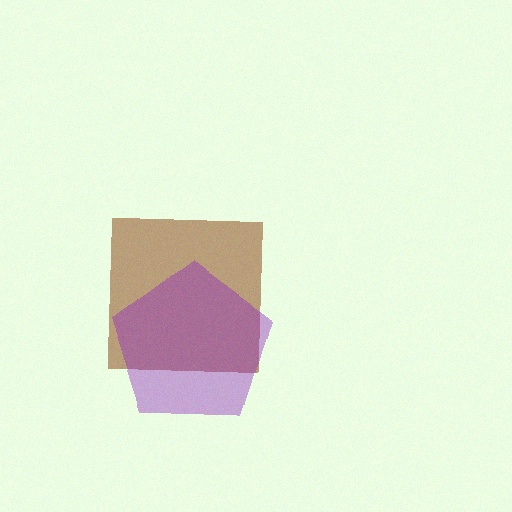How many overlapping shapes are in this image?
There are 2 overlapping shapes in the image.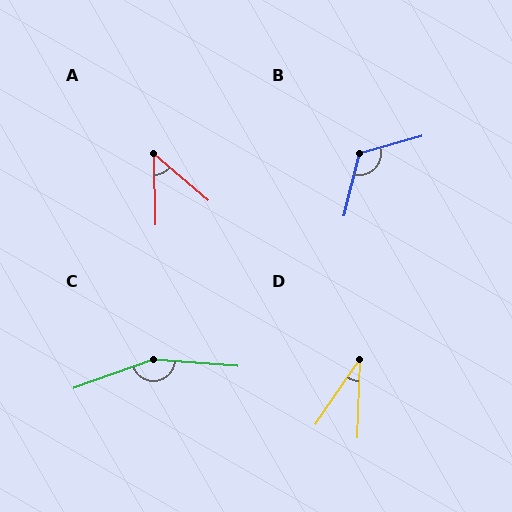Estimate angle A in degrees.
Approximately 49 degrees.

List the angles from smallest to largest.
D (32°), A (49°), B (120°), C (156°).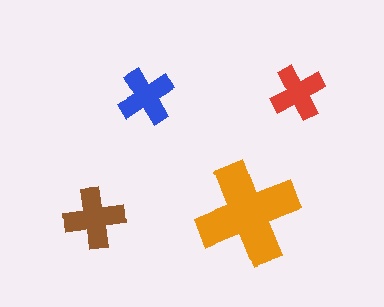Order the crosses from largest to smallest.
the orange one, the brown one, the blue one, the red one.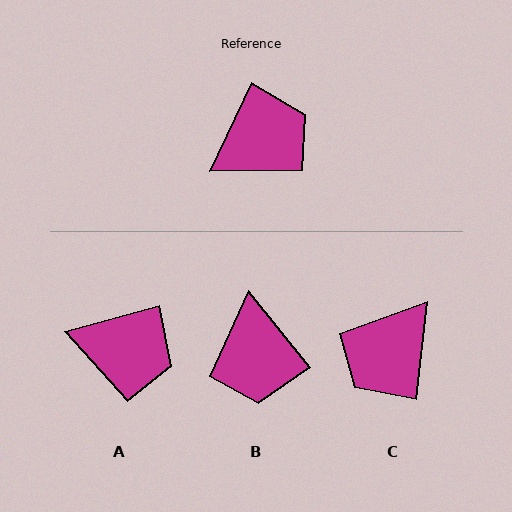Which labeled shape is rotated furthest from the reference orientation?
C, about 161 degrees away.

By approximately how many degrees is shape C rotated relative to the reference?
Approximately 161 degrees clockwise.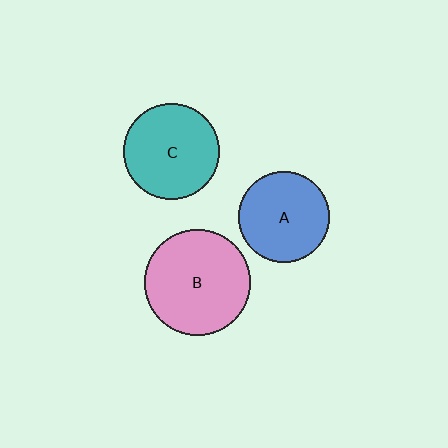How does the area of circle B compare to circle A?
Approximately 1.4 times.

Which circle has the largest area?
Circle B (pink).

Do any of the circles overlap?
No, none of the circles overlap.